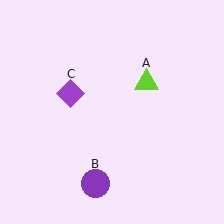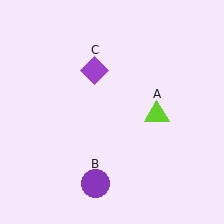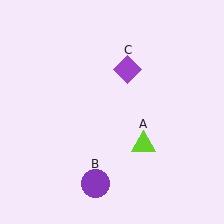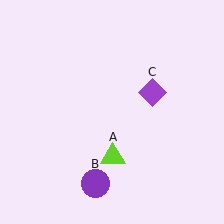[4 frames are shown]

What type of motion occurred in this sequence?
The lime triangle (object A), purple diamond (object C) rotated clockwise around the center of the scene.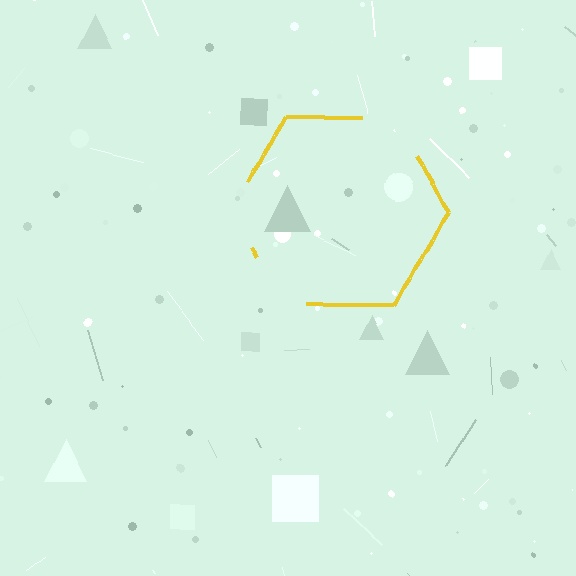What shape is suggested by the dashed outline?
The dashed outline suggests a hexagon.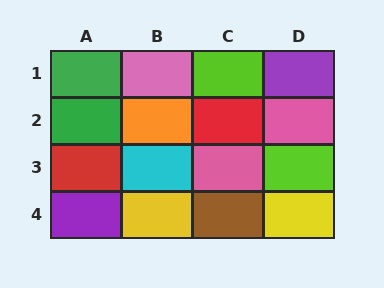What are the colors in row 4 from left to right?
Purple, yellow, brown, yellow.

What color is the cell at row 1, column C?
Lime.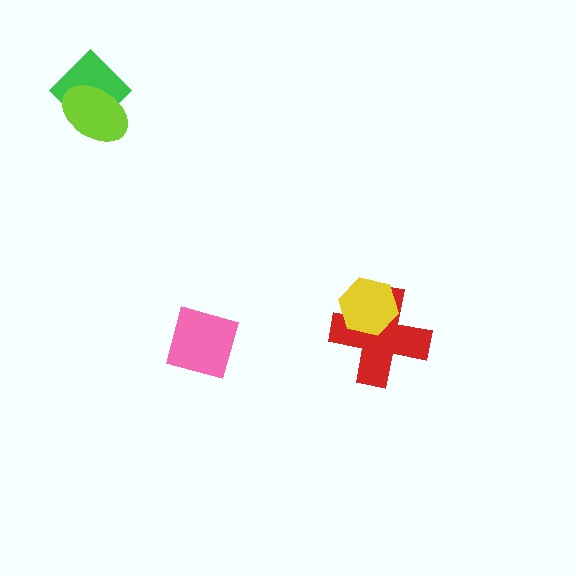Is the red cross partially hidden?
Yes, it is partially covered by another shape.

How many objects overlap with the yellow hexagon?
1 object overlaps with the yellow hexagon.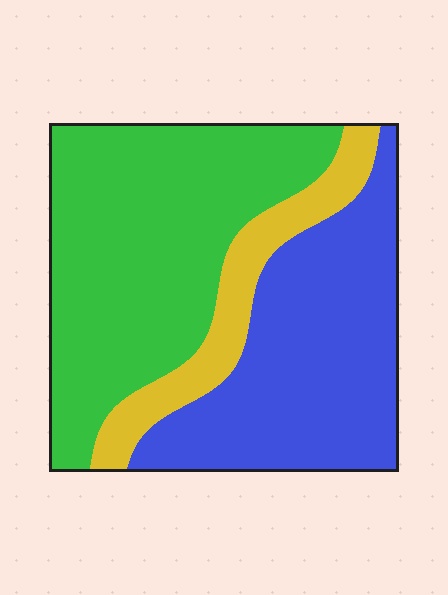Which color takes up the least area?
Yellow, at roughly 15%.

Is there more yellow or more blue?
Blue.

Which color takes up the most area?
Green, at roughly 45%.